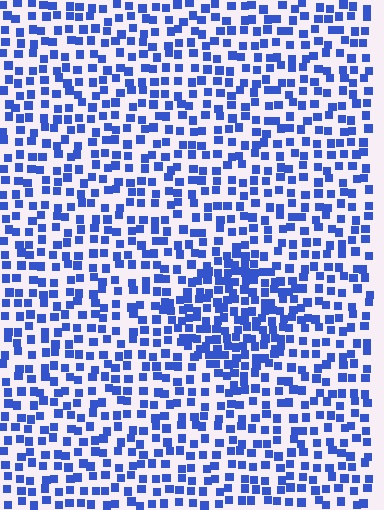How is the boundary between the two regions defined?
The boundary is defined by a change in element density (approximately 1.8x ratio). All elements are the same color, size, and shape.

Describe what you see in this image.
The image contains small blue elements arranged at two different densities. A diamond-shaped region is visible where the elements are more densely packed than the surrounding area.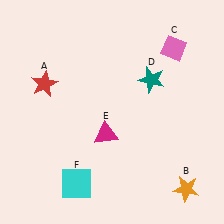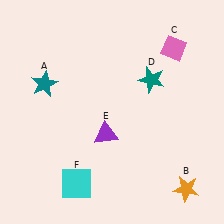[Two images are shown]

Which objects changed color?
A changed from red to teal. E changed from magenta to purple.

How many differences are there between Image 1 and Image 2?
There are 2 differences between the two images.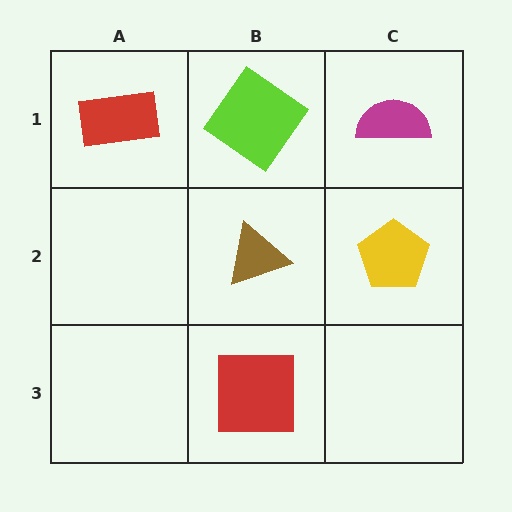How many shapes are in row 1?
3 shapes.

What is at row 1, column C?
A magenta semicircle.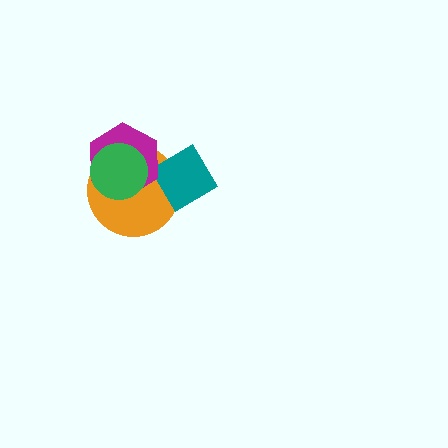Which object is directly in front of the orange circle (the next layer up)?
The teal diamond is directly in front of the orange circle.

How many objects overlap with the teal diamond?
2 objects overlap with the teal diamond.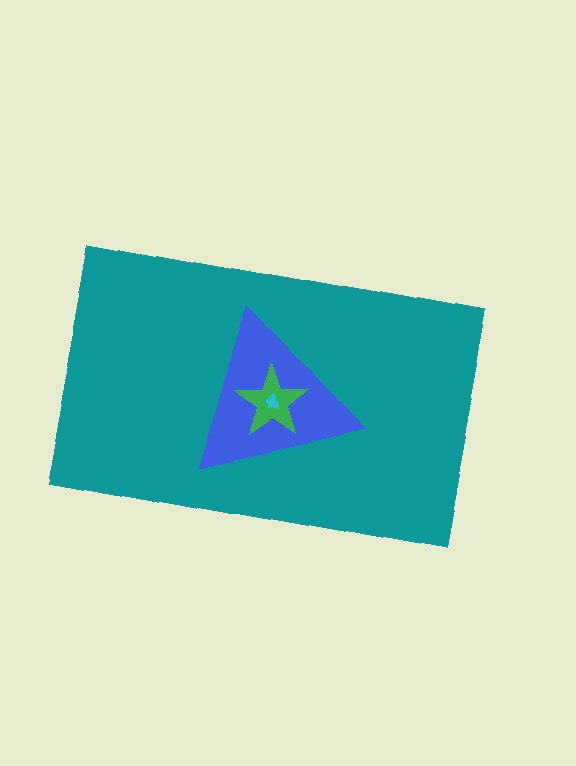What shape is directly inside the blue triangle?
The green star.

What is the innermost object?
The cyan trapezoid.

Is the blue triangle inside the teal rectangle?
Yes.